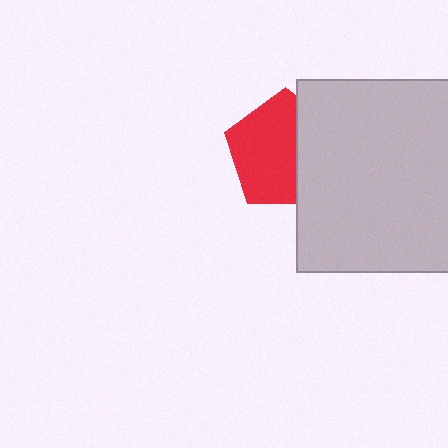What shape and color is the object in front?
The object in front is a light gray square.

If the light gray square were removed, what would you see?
You would see the complete red pentagon.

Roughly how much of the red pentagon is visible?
About half of it is visible (roughly 62%).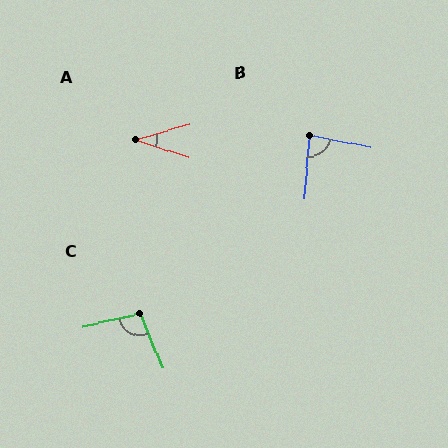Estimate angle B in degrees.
Approximately 83 degrees.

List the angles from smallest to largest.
A (34°), B (83°), C (100°).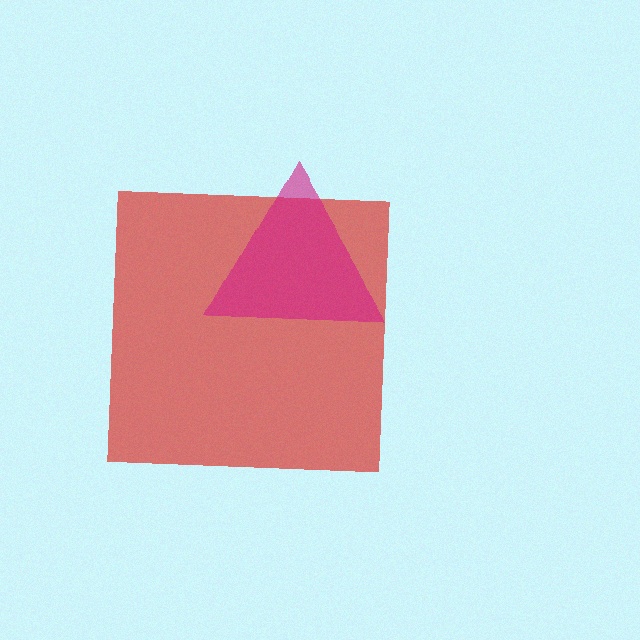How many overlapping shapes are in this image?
There are 2 overlapping shapes in the image.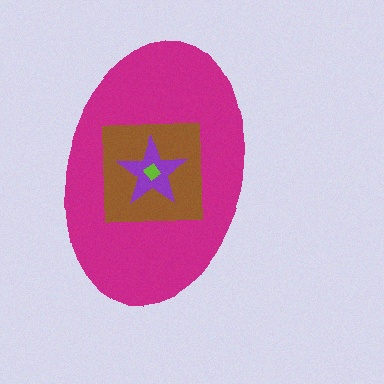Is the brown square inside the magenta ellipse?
Yes.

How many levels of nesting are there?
4.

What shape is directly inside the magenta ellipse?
The brown square.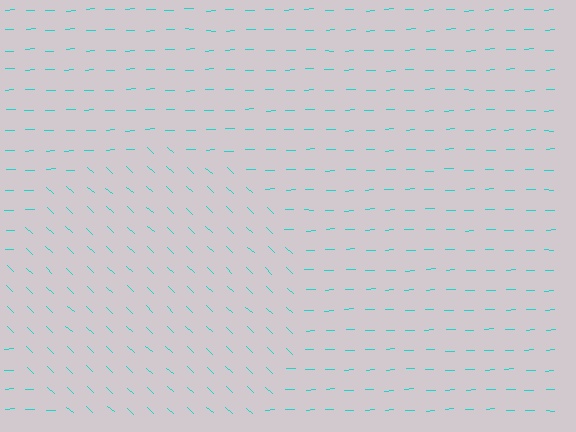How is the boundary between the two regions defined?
The boundary is defined purely by a change in line orientation (approximately 45 degrees difference). All lines are the same color and thickness.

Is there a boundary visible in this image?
Yes, there is a texture boundary formed by a change in line orientation.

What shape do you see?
I see a circle.